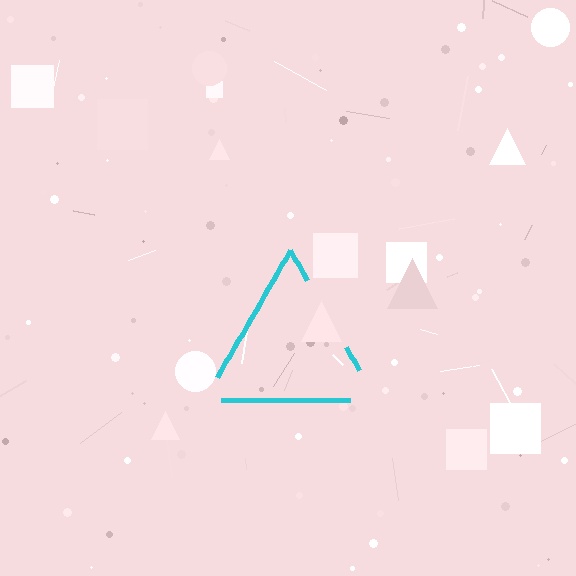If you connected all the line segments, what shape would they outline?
They would outline a triangle.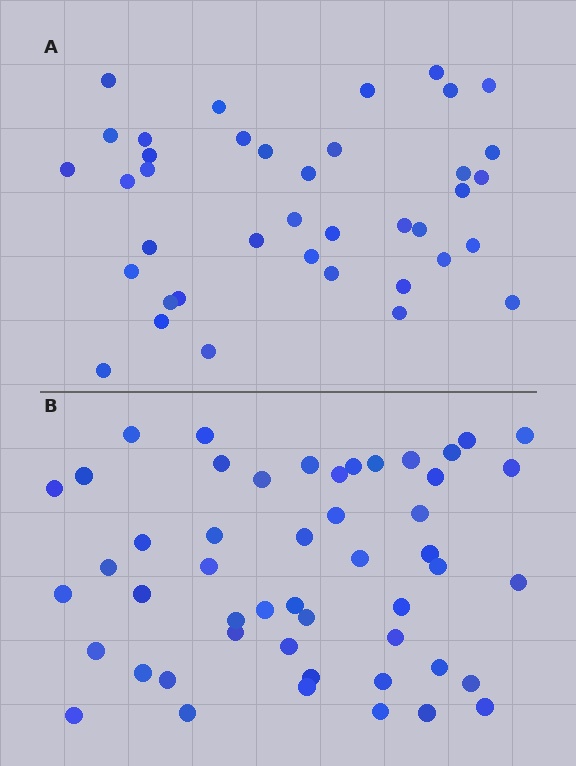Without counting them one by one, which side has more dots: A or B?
Region B (the bottom region) has more dots.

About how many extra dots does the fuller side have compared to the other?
Region B has roughly 12 or so more dots than region A.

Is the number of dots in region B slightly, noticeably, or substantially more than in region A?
Region B has noticeably more, but not dramatically so. The ratio is roughly 1.3 to 1.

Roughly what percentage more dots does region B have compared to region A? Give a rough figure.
About 30% more.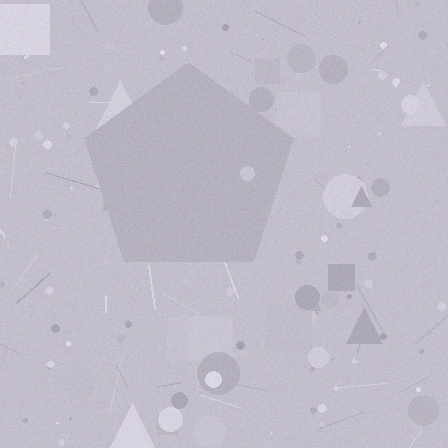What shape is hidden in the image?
A pentagon is hidden in the image.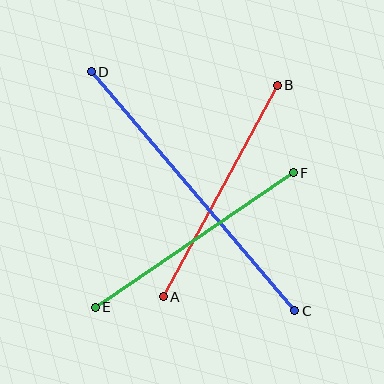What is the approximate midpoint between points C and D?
The midpoint is at approximately (193, 191) pixels.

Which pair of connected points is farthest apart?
Points C and D are farthest apart.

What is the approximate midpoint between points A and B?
The midpoint is at approximately (220, 191) pixels.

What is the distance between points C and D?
The distance is approximately 314 pixels.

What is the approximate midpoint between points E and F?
The midpoint is at approximately (194, 240) pixels.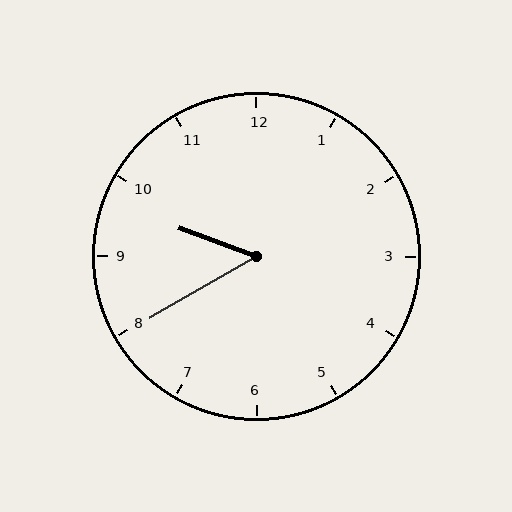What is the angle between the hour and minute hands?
Approximately 50 degrees.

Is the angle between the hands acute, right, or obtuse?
It is acute.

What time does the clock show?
9:40.